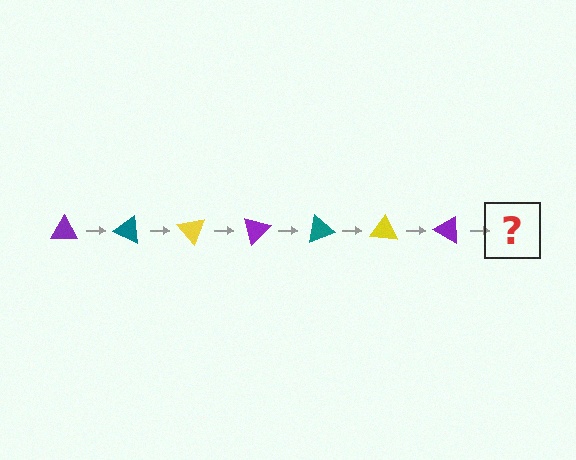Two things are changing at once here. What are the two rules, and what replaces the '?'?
The two rules are that it rotates 25 degrees each step and the color cycles through purple, teal, and yellow. The '?' should be a teal triangle, rotated 175 degrees from the start.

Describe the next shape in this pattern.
It should be a teal triangle, rotated 175 degrees from the start.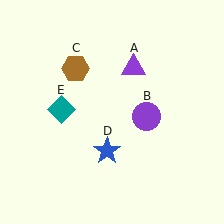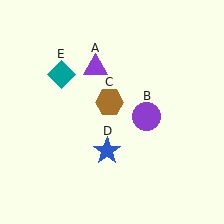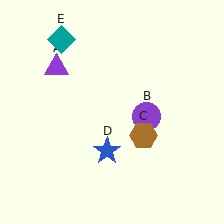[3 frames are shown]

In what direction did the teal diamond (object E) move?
The teal diamond (object E) moved up.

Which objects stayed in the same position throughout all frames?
Purple circle (object B) and blue star (object D) remained stationary.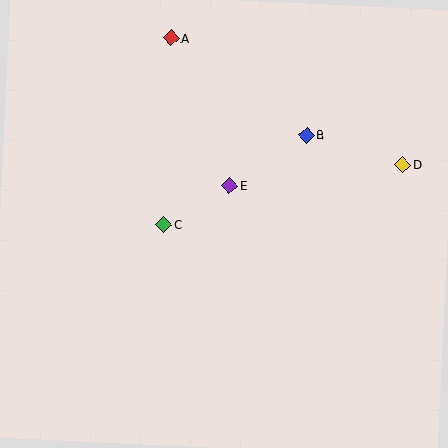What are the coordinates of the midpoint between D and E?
The midpoint between D and E is at (316, 175).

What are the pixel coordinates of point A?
Point A is at (171, 38).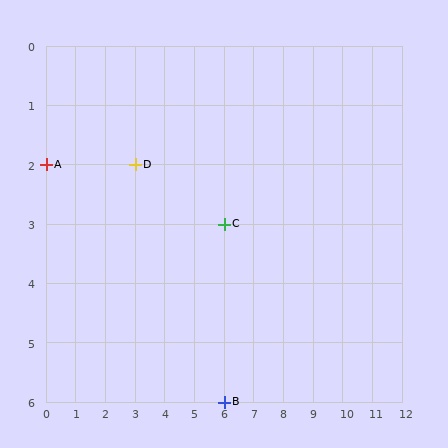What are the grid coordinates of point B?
Point B is at grid coordinates (6, 6).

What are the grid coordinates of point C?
Point C is at grid coordinates (6, 3).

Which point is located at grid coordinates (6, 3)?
Point C is at (6, 3).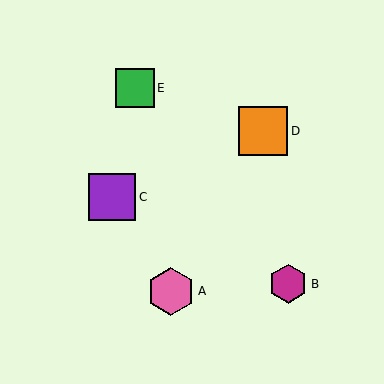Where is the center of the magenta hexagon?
The center of the magenta hexagon is at (288, 284).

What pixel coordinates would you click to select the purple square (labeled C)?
Click at (112, 197) to select the purple square C.